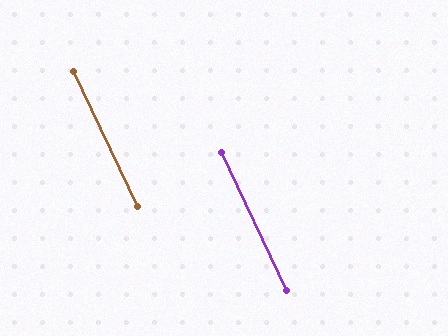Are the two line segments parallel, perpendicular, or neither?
Parallel — their directions differ by only 0.1°.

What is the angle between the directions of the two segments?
Approximately 0 degrees.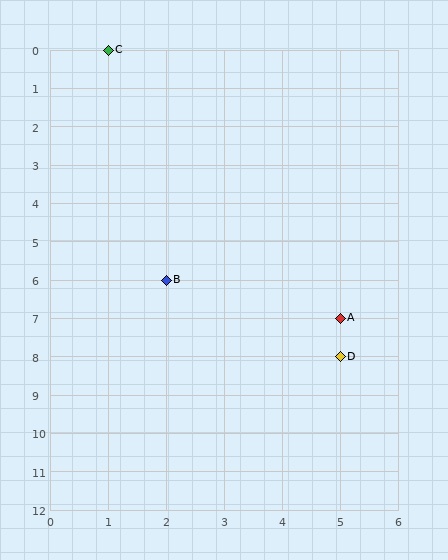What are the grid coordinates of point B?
Point B is at grid coordinates (2, 6).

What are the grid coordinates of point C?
Point C is at grid coordinates (1, 0).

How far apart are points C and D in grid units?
Points C and D are 4 columns and 8 rows apart (about 8.9 grid units diagonally).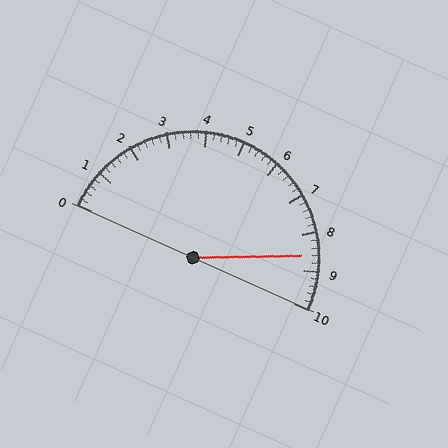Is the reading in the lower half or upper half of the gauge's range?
The reading is in the upper half of the range (0 to 10).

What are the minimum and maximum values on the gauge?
The gauge ranges from 0 to 10.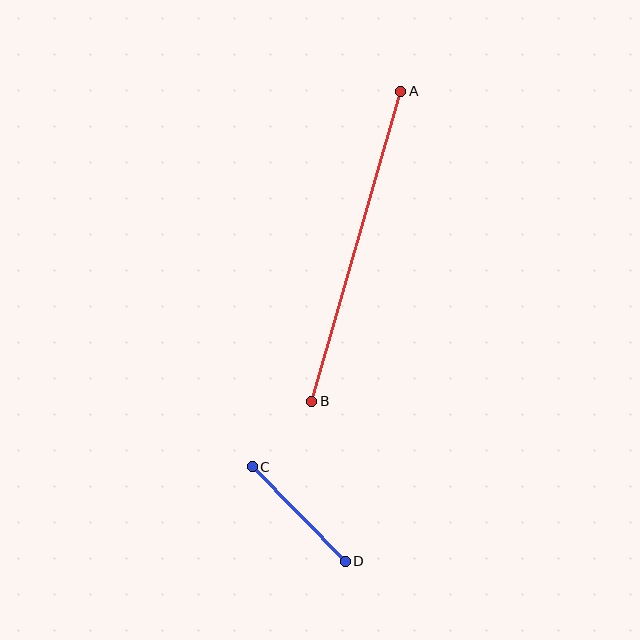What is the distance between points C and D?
The distance is approximately 132 pixels.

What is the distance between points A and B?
The distance is approximately 322 pixels.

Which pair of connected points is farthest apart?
Points A and B are farthest apart.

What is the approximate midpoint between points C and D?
The midpoint is at approximately (299, 514) pixels.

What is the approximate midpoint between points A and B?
The midpoint is at approximately (356, 246) pixels.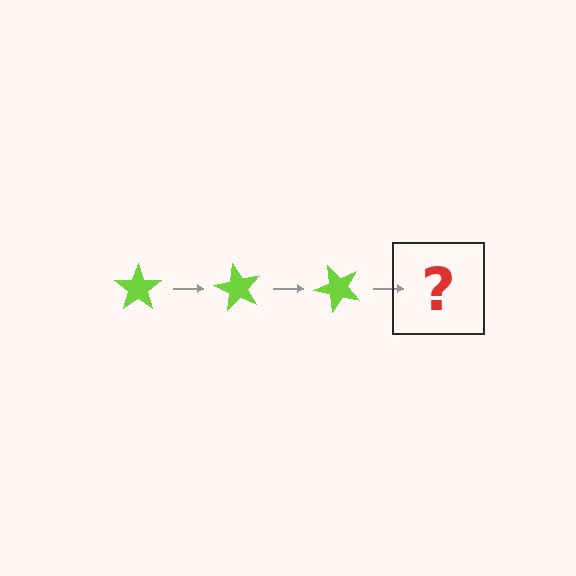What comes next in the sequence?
The next element should be a lime star rotated 180 degrees.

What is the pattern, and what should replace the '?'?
The pattern is that the star rotates 60 degrees each step. The '?' should be a lime star rotated 180 degrees.